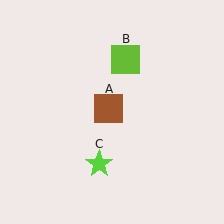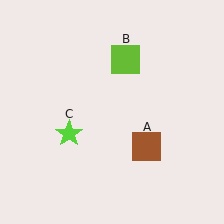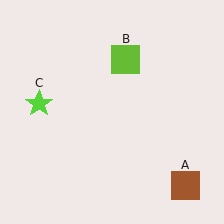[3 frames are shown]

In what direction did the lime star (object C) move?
The lime star (object C) moved up and to the left.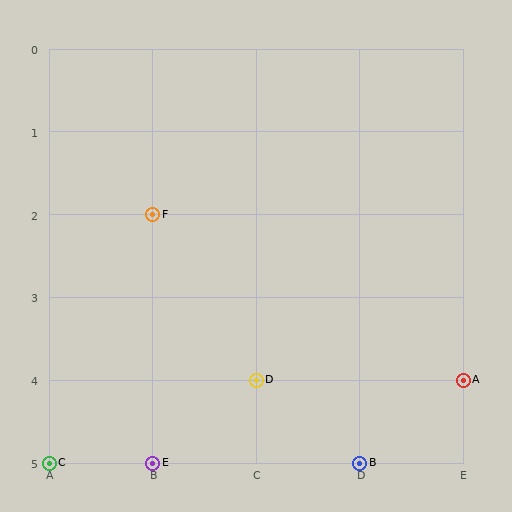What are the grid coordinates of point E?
Point E is at grid coordinates (B, 5).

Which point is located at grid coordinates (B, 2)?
Point F is at (B, 2).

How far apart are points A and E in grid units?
Points A and E are 3 columns and 1 row apart (about 3.2 grid units diagonally).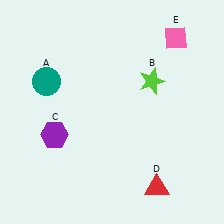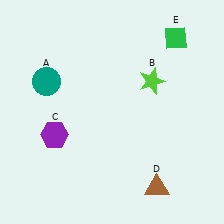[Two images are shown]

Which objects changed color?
D changed from red to brown. E changed from pink to green.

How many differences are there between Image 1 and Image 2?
There are 2 differences between the two images.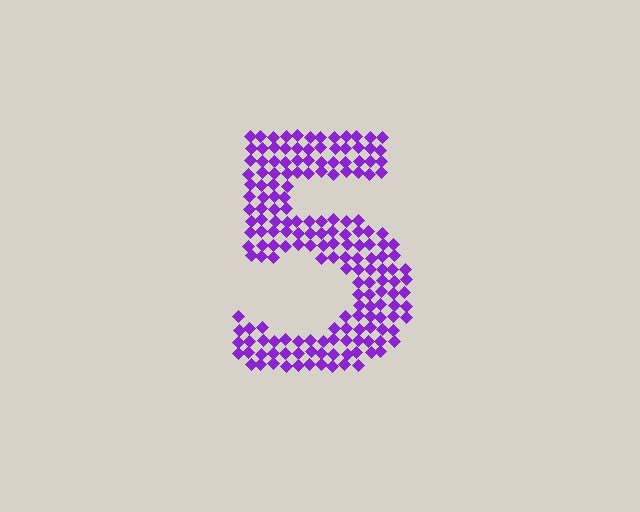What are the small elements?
The small elements are diamonds.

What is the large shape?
The large shape is the digit 5.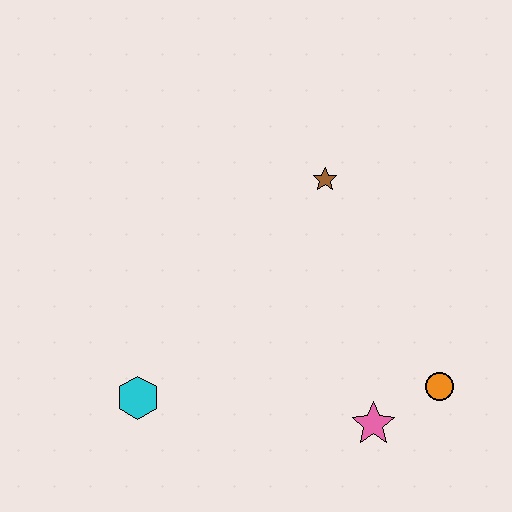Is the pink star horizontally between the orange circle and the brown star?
Yes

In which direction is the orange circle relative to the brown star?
The orange circle is below the brown star.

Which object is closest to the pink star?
The orange circle is closest to the pink star.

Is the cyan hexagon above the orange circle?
No